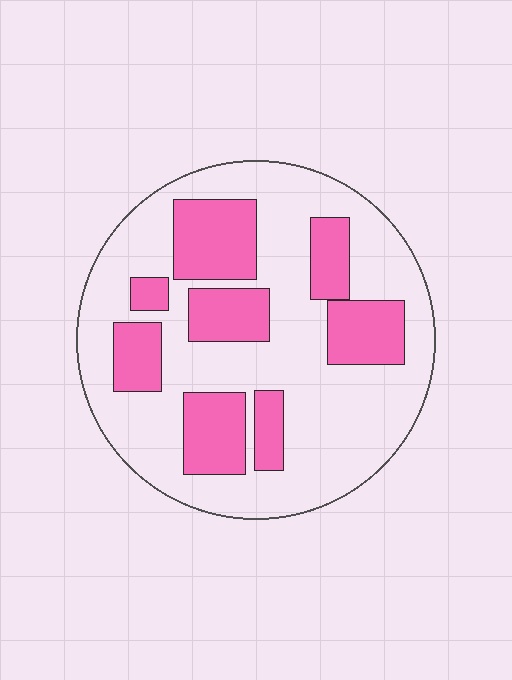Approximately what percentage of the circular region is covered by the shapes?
Approximately 30%.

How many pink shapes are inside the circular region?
8.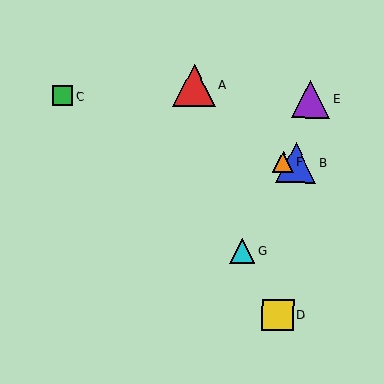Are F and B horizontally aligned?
Yes, both are at y≈162.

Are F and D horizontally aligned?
No, F is at y≈162 and D is at y≈315.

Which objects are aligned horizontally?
Objects B, F are aligned horizontally.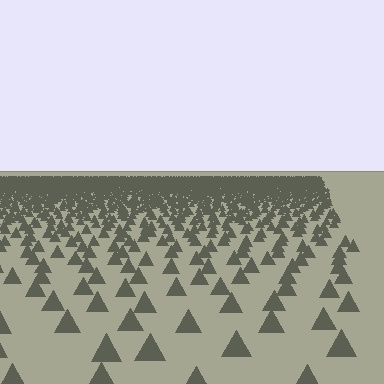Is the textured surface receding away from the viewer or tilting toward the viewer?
The surface is receding away from the viewer. Texture elements get smaller and denser toward the top.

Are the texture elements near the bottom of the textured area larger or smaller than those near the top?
Larger. Near the bottom, elements are closer to the viewer and appear at a bigger on-screen size.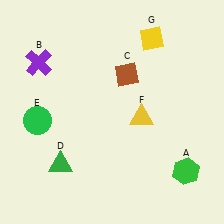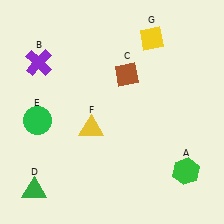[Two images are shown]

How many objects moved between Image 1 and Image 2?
2 objects moved between the two images.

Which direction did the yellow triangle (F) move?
The yellow triangle (F) moved left.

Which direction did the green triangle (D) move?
The green triangle (D) moved left.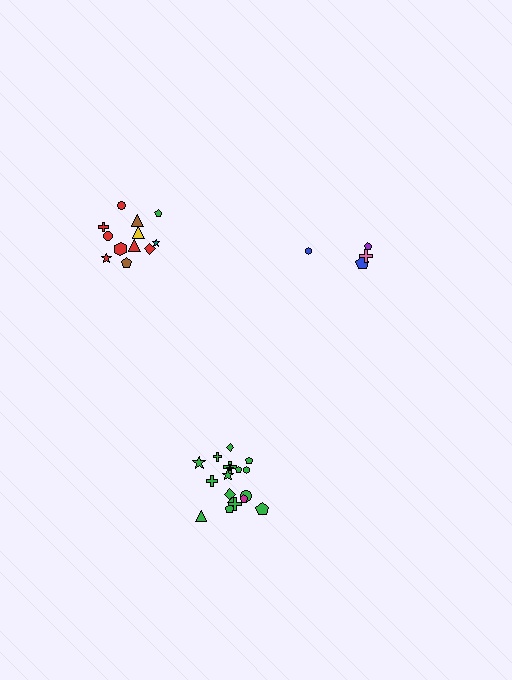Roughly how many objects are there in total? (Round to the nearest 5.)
Roughly 35 objects in total.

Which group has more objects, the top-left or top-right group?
The top-left group.